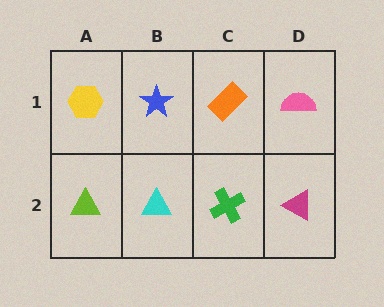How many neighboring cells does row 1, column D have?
2.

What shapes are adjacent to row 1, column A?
A lime triangle (row 2, column A), a blue star (row 1, column B).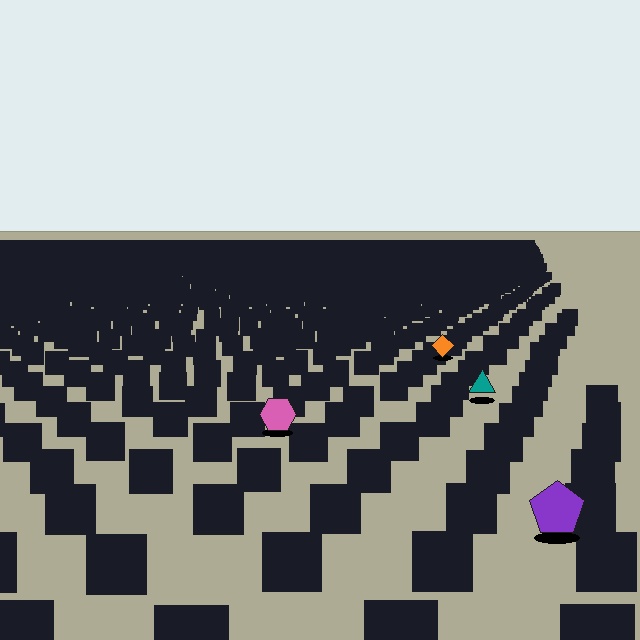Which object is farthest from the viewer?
The orange diamond is farthest from the viewer. It appears smaller and the ground texture around it is denser.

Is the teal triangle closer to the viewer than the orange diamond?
Yes. The teal triangle is closer — you can tell from the texture gradient: the ground texture is coarser near it.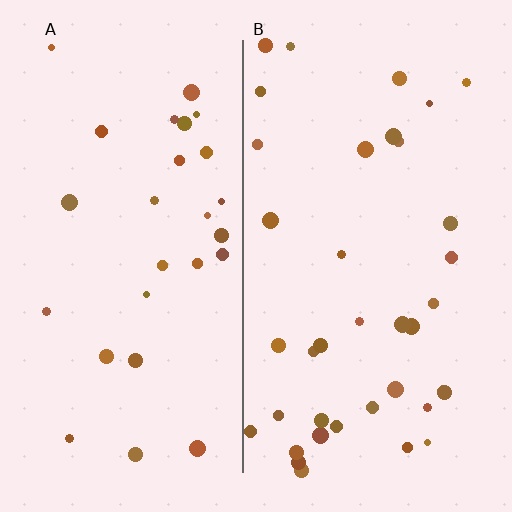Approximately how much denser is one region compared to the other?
Approximately 1.4× — region B over region A.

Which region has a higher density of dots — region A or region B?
B (the right).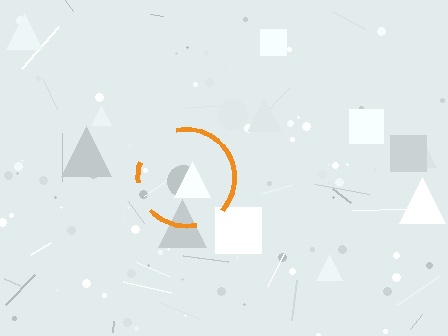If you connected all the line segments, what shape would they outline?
They would outline a circle.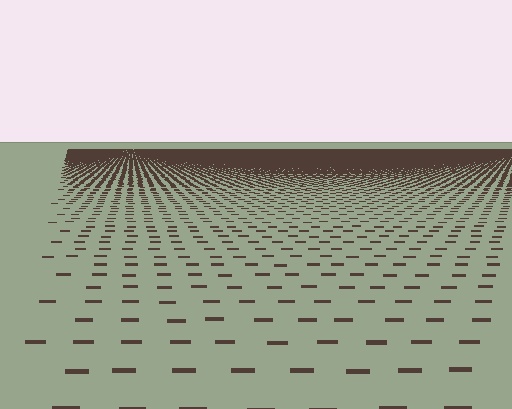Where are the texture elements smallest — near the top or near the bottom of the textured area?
Near the top.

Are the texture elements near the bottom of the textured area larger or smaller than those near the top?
Larger. Near the bottom, elements are closer to the viewer and appear at a bigger on-screen size.